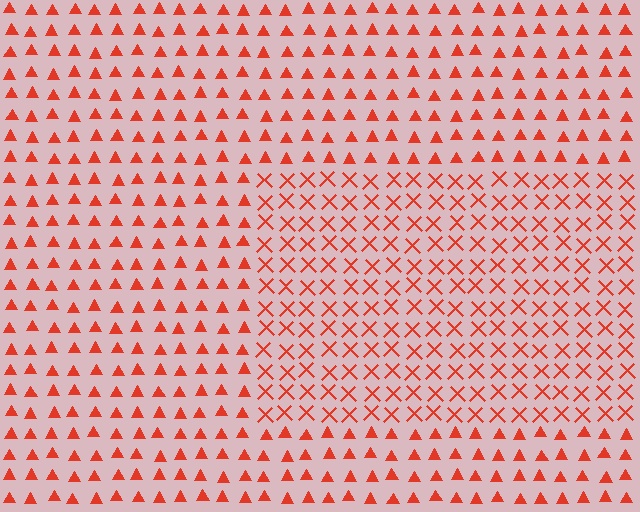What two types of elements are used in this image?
The image uses X marks inside the rectangle region and triangles outside it.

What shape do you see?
I see a rectangle.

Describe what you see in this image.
The image is filled with small red elements arranged in a uniform grid. A rectangle-shaped region contains X marks, while the surrounding area contains triangles. The boundary is defined purely by the change in element shape.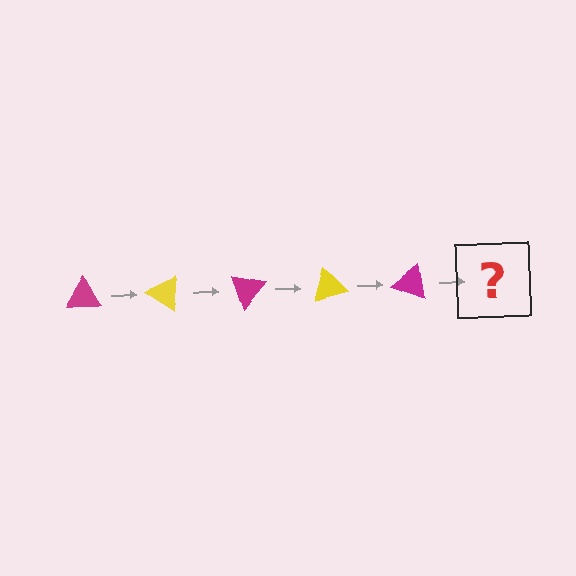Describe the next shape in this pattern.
It should be a yellow triangle, rotated 175 degrees from the start.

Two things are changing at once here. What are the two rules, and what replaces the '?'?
The two rules are that it rotates 35 degrees each step and the color cycles through magenta and yellow. The '?' should be a yellow triangle, rotated 175 degrees from the start.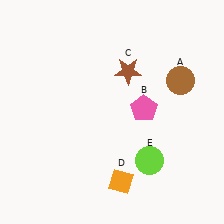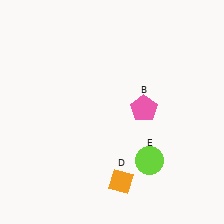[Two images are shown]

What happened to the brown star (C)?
The brown star (C) was removed in Image 2. It was in the top-right area of Image 1.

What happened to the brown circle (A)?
The brown circle (A) was removed in Image 2. It was in the top-right area of Image 1.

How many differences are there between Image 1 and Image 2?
There are 2 differences between the two images.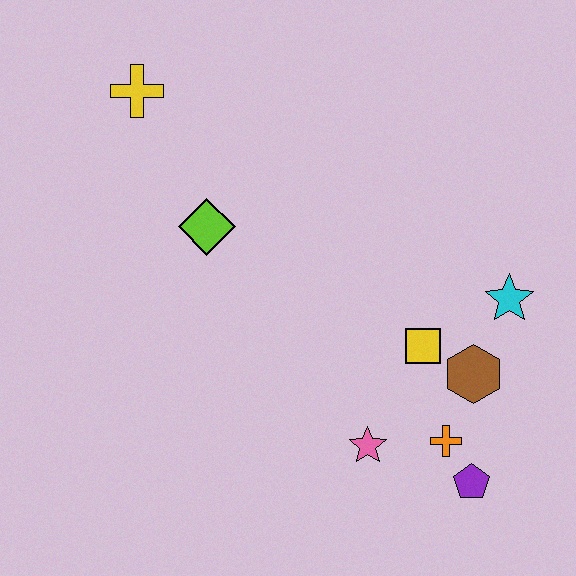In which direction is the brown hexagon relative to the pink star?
The brown hexagon is to the right of the pink star.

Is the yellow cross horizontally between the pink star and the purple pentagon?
No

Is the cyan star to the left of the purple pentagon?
No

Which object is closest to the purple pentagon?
The orange cross is closest to the purple pentagon.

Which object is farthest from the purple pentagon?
The yellow cross is farthest from the purple pentagon.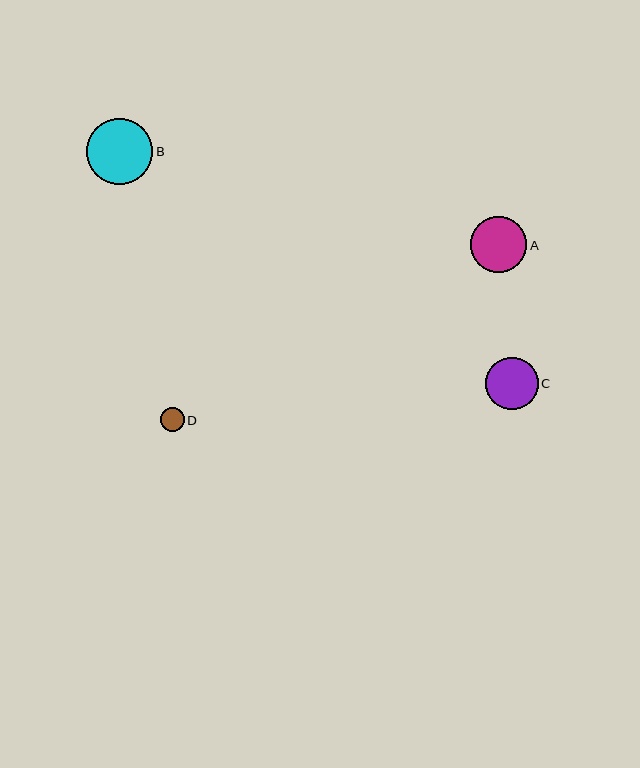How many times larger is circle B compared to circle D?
Circle B is approximately 2.8 times the size of circle D.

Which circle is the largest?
Circle B is the largest with a size of approximately 66 pixels.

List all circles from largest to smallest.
From largest to smallest: B, A, C, D.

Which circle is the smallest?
Circle D is the smallest with a size of approximately 24 pixels.